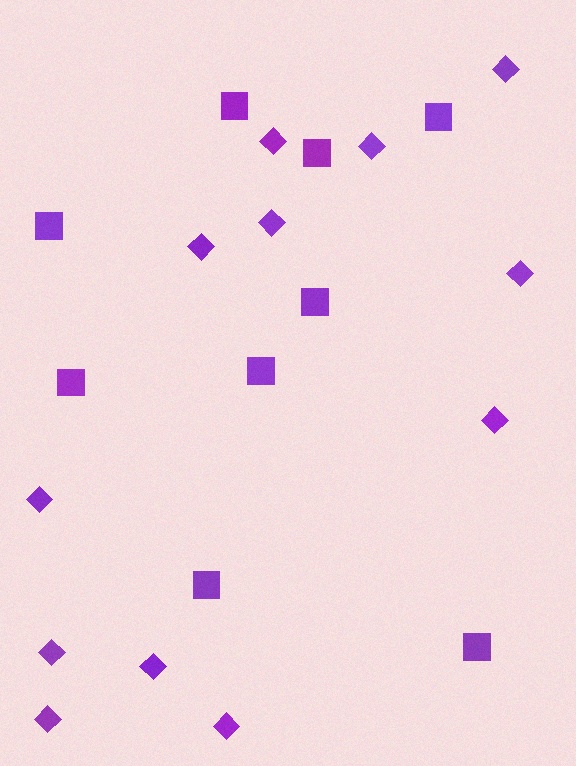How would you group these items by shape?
There are 2 groups: one group of diamonds (12) and one group of squares (9).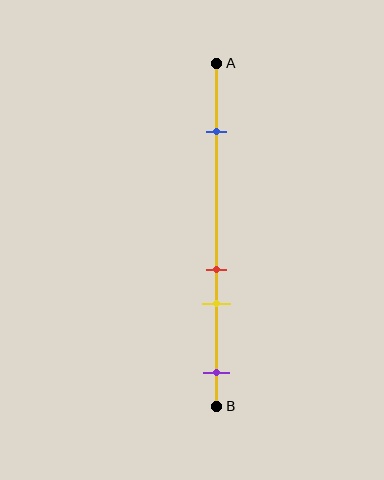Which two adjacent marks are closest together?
The red and yellow marks are the closest adjacent pair.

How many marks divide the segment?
There are 4 marks dividing the segment.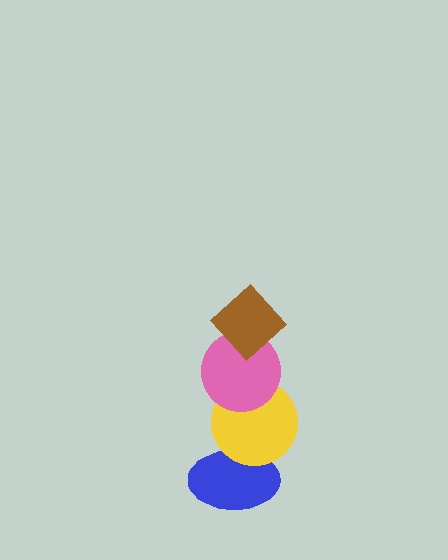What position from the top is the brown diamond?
The brown diamond is 1st from the top.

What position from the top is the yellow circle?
The yellow circle is 3rd from the top.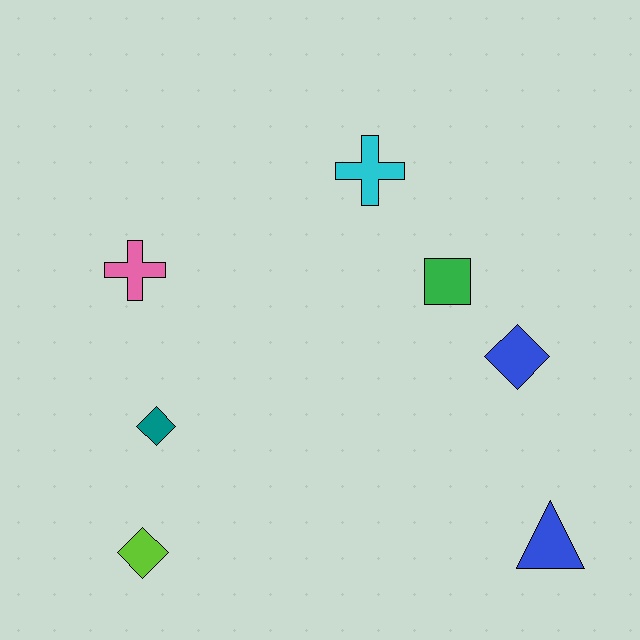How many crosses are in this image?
There are 2 crosses.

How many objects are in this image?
There are 7 objects.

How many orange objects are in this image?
There are no orange objects.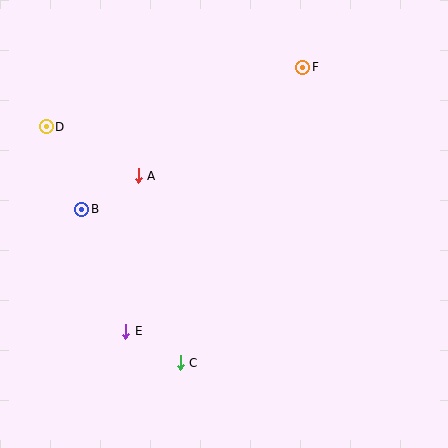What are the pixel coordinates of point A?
Point A is at (138, 176).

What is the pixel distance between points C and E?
The distance between C and E is 63 pixels.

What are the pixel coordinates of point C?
Point C is at (180, 363).